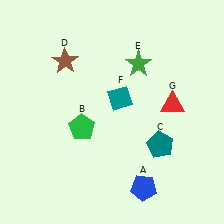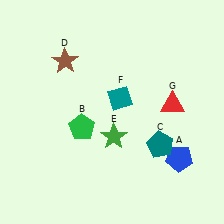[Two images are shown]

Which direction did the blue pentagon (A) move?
The blue pentagon (A) moved right.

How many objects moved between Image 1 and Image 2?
2 objects moved between the two images.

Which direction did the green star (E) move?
The green star (E) moved down.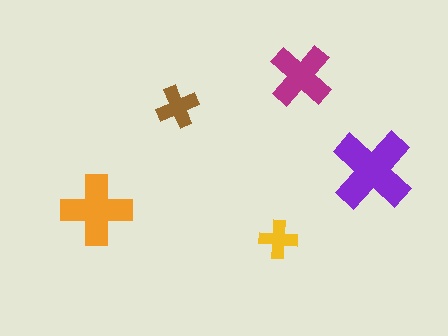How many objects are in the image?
There are 5 objects in the image.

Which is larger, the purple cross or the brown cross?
The purple one.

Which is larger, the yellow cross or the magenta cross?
The magenta one.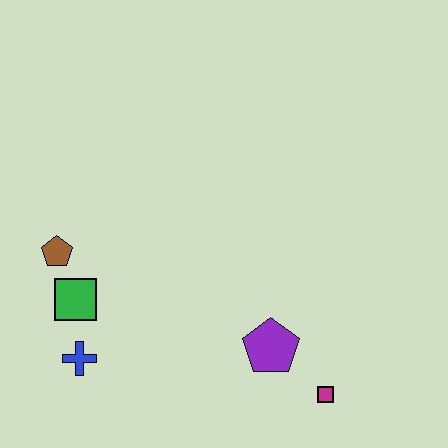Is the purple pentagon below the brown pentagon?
Yes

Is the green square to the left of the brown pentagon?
No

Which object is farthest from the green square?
The magenta square is farthest from the green square.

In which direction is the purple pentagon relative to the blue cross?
The purple pentagon is to the right of the blue cross.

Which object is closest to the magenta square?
The purple pentagon is closest to the magenta square.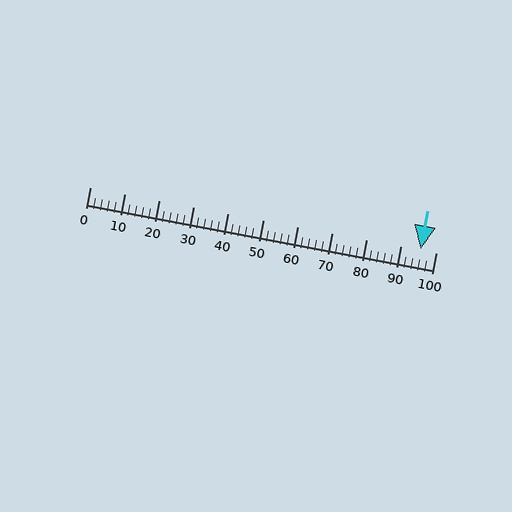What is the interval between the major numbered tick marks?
The major tick marks are spaced 10 units apart.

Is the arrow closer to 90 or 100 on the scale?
The arrow is closer to 100.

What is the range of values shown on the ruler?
The ruler shows values from 0 to 100.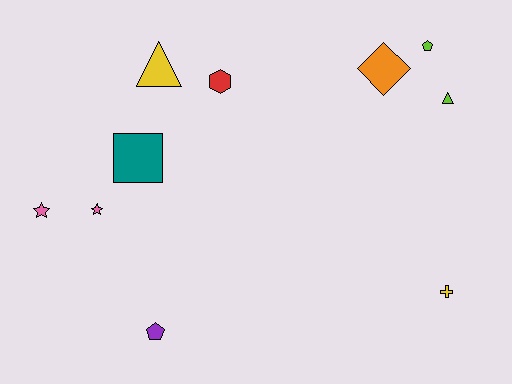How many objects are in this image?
There are 10 objects.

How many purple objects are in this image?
There is 1 purple object.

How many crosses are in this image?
There is 1 cross.